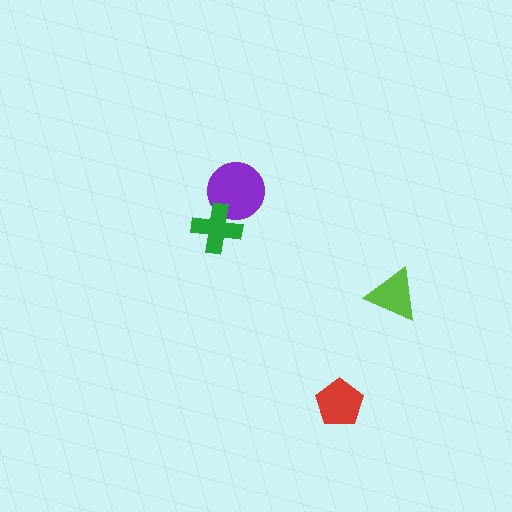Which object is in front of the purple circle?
The green cross is in front of the purple circle.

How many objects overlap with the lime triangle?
0 objects overlap with the lime triangle.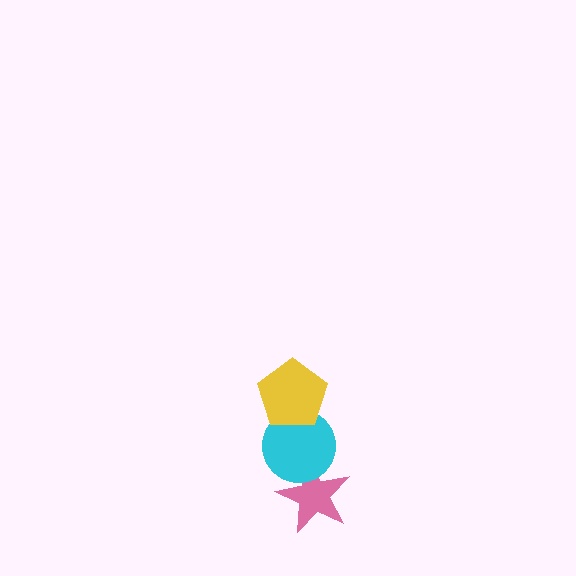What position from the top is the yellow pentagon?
The yellow pentagon is 1st from the top.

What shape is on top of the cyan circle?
The yellow pentagon is on top of the cyan circle.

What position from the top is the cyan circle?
The cyan circle is 2nd from the top.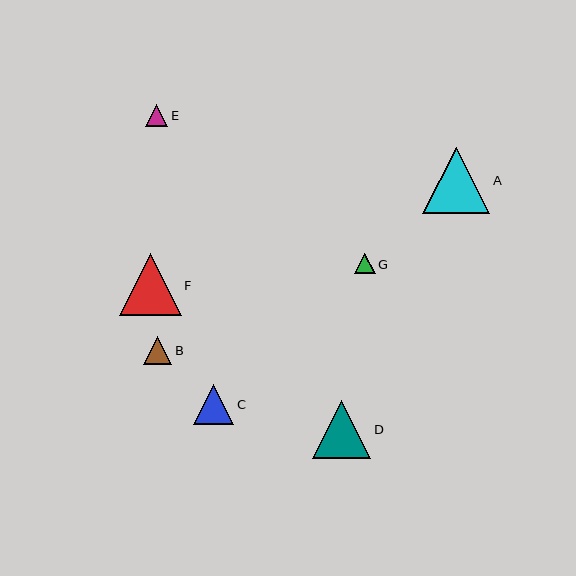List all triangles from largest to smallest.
From largest to smallest: A, F, D, C, B, E, G.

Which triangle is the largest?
Triangle A is the largest with a size of approximately 67 pixels.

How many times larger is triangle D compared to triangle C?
Triangle D is approximately 1.5 times the size of triangle C.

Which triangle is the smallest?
Triangle G is the smallest with a size of approximately 21 pixels.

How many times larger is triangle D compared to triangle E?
Triangle D is approximately 2.6 times the size of triangle E.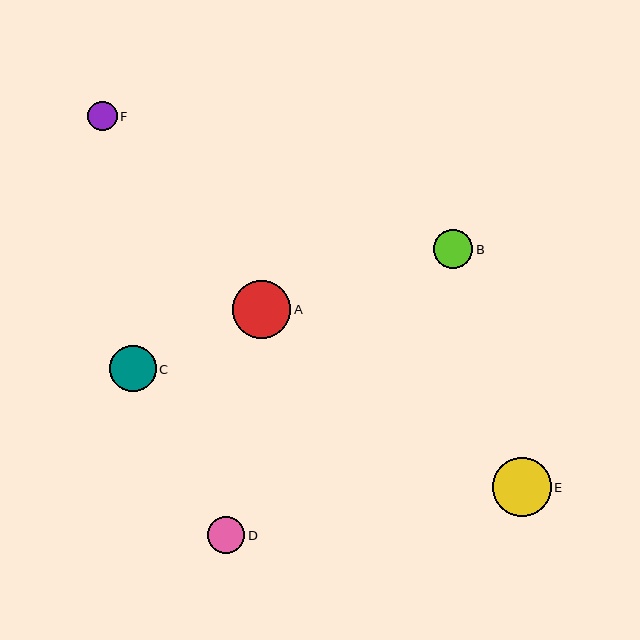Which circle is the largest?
Circle E is the largest with a size of approximately 59 pixels.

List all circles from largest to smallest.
From largest to smallest: E, A, C, B, D, F.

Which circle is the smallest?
Circle F is the smallest with a size of approximately 29 pixels.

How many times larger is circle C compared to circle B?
Circle C is approximately 1.2 times the size of circle B.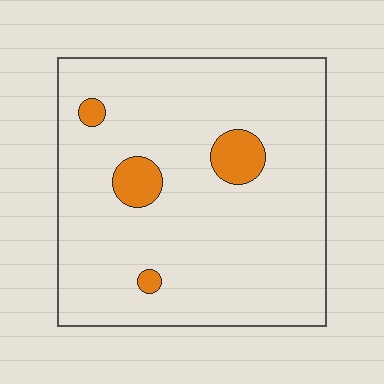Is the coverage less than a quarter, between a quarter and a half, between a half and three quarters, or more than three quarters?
Less than a quarter.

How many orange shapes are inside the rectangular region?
4.